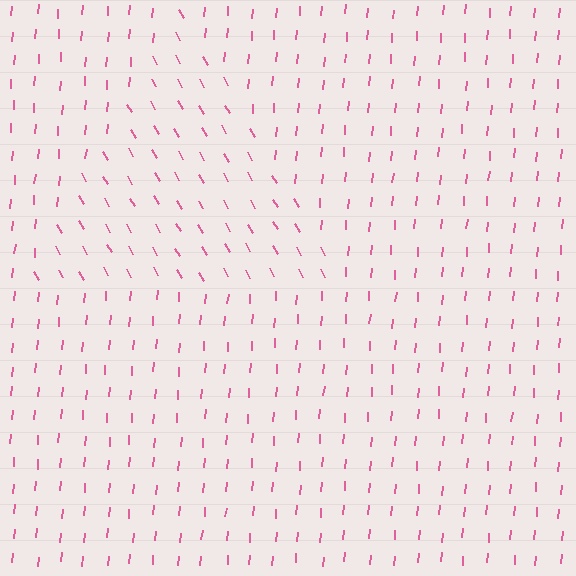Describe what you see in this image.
The image is filled with small pink line segments. A triangle region in the image has lines oriented differently from the surrounding lines, creating a visible texture boundary.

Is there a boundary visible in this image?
Yes, there is a texture boundary formed by a change in line orientation.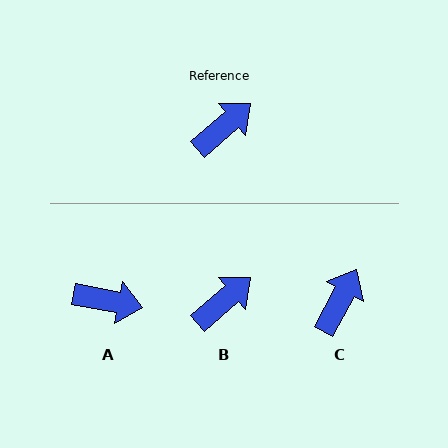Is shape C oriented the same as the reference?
No, it is off by about 21 degrees.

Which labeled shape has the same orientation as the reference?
B.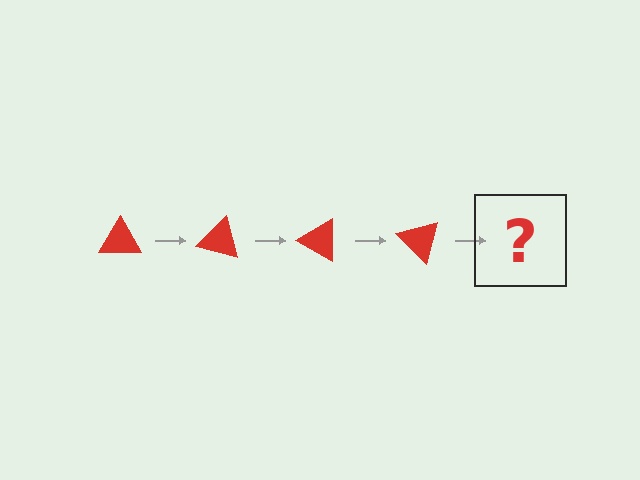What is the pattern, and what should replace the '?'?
The pattern is that the triangle rotates 15 degrees each step. The '?' should be a red triangle rotated 60 degrees.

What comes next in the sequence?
The next element should be a red triangle rotated 60 degrees.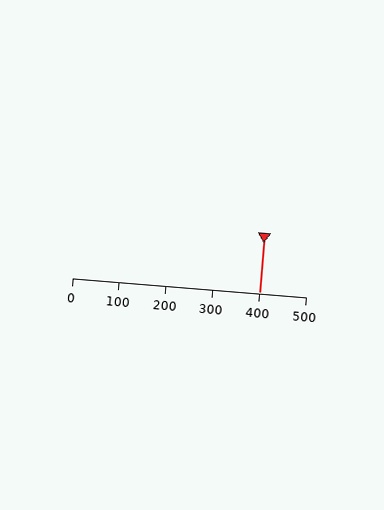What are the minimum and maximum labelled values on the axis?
The axis runs from 0 to 500.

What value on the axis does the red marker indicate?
The marker indicates approximately 400.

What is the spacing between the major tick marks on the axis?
The major ticks are spaced 100 apart.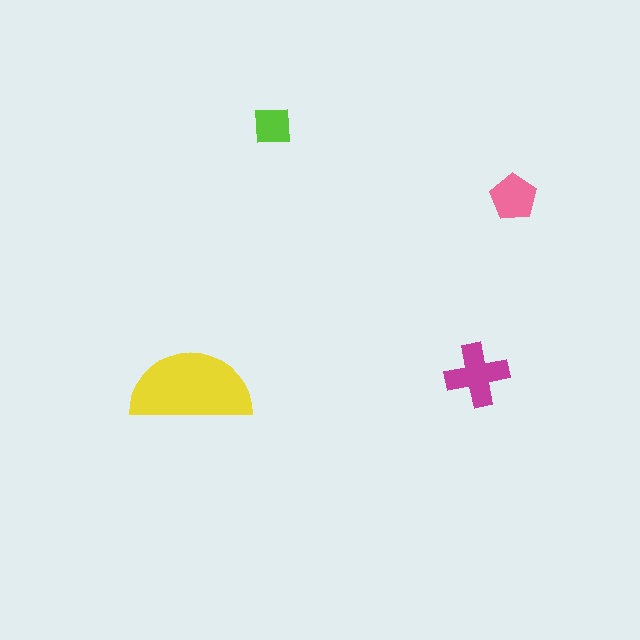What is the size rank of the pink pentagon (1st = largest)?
3rd.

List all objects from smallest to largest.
The lime square, the pink pentagon, the magenta cross, the yellow semicircle.